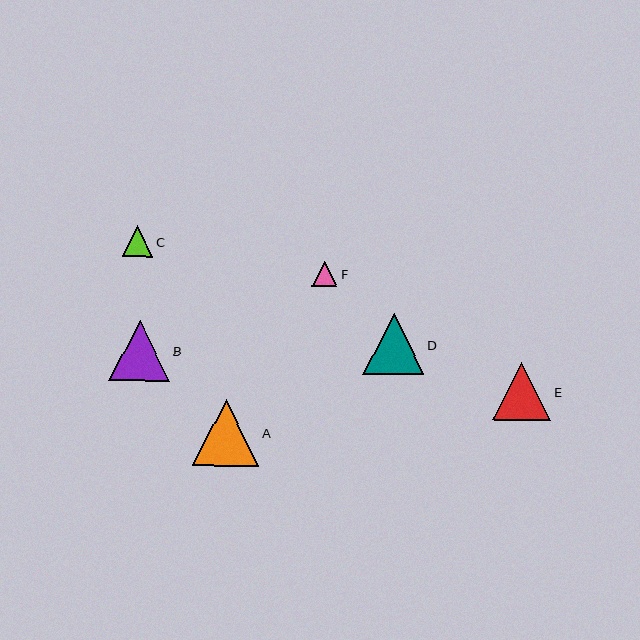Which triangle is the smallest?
Triangle F is the smallest with a size of approximately 26 pixels.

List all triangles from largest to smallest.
From largest to smallest: A, B, D, E, C, F.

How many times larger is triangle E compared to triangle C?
Triangle E is approximately 1.9 times the size of triangle C.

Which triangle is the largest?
Triangle A is the largest with a size of approximately 67 pixels.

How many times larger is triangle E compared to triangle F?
Triangle E is approximately 2.3 times the size of triangle F.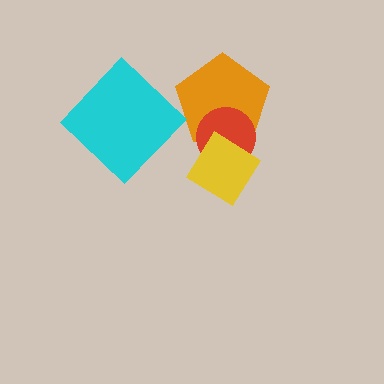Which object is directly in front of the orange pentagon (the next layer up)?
The red circle is directly in front of the orange pentagon.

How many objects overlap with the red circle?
2 objects overlap with the red circle.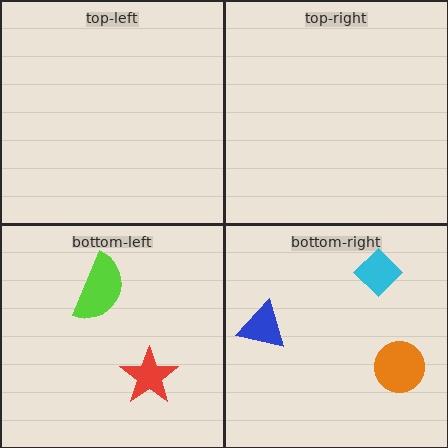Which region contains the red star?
The bottom-left region.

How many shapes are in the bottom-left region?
2.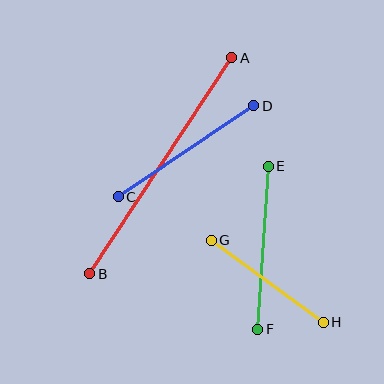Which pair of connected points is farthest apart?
Points A and B are farthest apart.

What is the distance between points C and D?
The distance is approximately 163 pixels.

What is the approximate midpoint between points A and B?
The midpoint is at approximately (161, 166) pixels.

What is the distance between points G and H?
The distance is approximately 139 pixels.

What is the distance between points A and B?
The distance is approximately 259 pixels.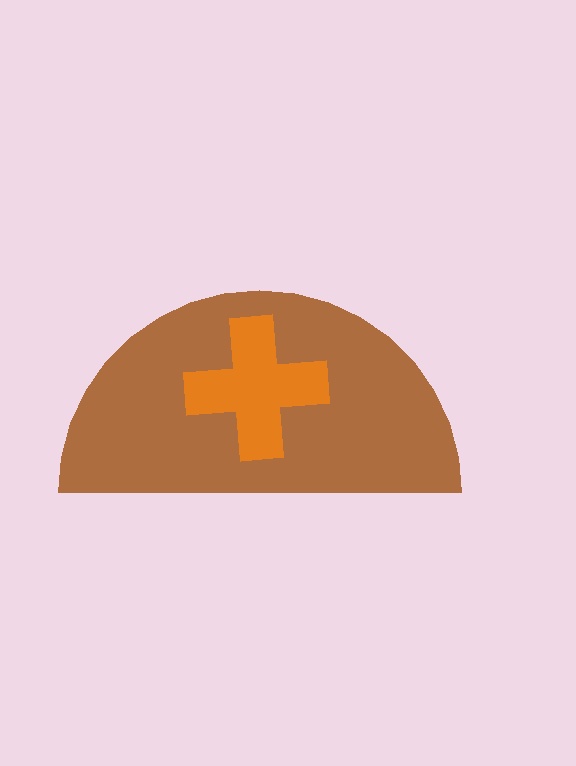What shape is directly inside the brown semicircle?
The orange cross.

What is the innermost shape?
The orange cross.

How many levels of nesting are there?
2.